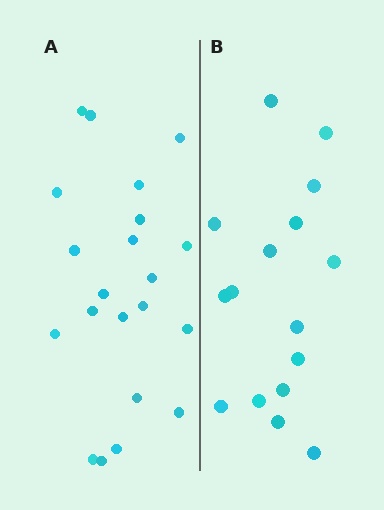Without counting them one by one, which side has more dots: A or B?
Region A (the left region) has more dots.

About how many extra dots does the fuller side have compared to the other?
Region A has about 5 more dots than region B.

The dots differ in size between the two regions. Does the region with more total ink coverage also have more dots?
No. Region B has more total ink coverage because its dots are larger, but region A actually contains more individual dots. Total area can be misleading — the number of items is what matters here.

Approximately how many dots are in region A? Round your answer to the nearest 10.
About 20 dots. (The exact count is 21, which rounds to 20.)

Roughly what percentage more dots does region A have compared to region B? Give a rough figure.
About 30% more.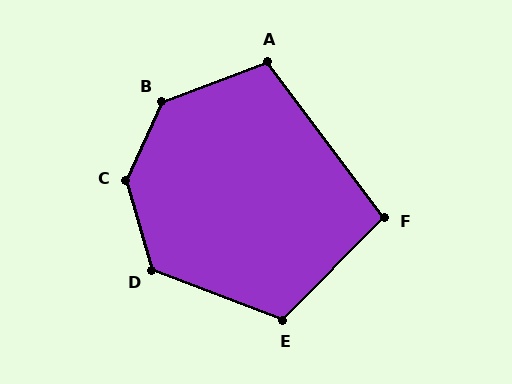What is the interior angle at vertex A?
Approximately 106 degrees (obtuse).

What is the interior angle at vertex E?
Approximately 114 degrees (obtuse).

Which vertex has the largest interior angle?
C, at approximately 140 degrees.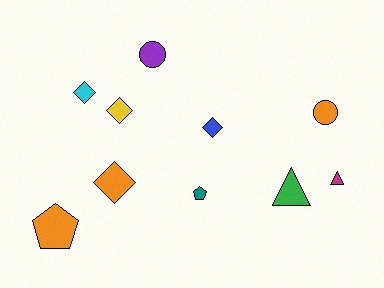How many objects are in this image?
There are 10 objects.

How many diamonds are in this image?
There are 4 diamonds.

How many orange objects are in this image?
There are 3 orange objects.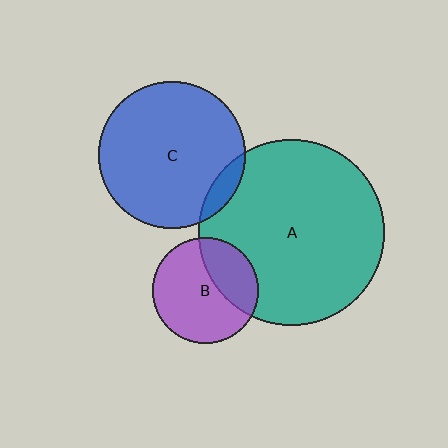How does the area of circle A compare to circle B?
Approximately 3.1 times.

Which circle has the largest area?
Circle A (teal).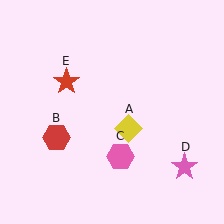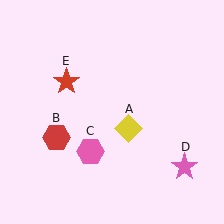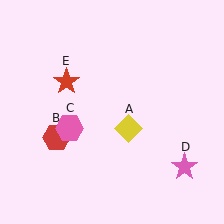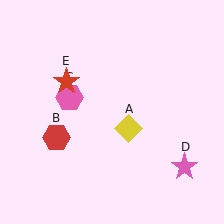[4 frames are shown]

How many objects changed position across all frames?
1 object changed position: pink hexagon (object C).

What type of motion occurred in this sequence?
The pink hexagon (object C) rotated clockwise around the center of the scene.